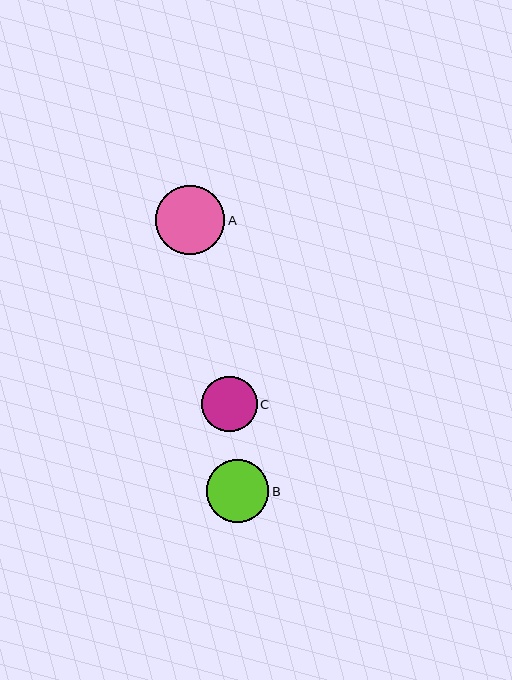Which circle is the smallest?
Circle C is the smallest with a size of approximately 55 pixels.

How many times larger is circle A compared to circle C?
Circle A is approximately 1.2 times the size of circle C.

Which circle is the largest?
Circle A is the largest with a size of approximately 69 pixels.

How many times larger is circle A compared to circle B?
Circle A is approximately 1.1 times the size of circle B.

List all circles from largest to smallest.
From largest to smallest: A, B, C.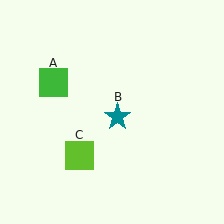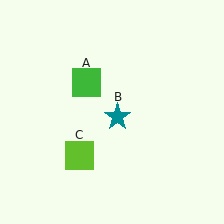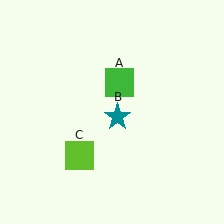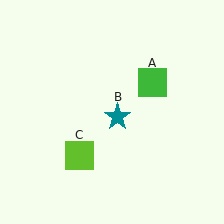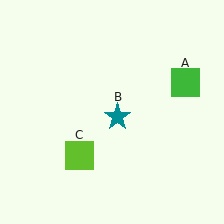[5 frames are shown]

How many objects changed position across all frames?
1 object changed position: green square (object A).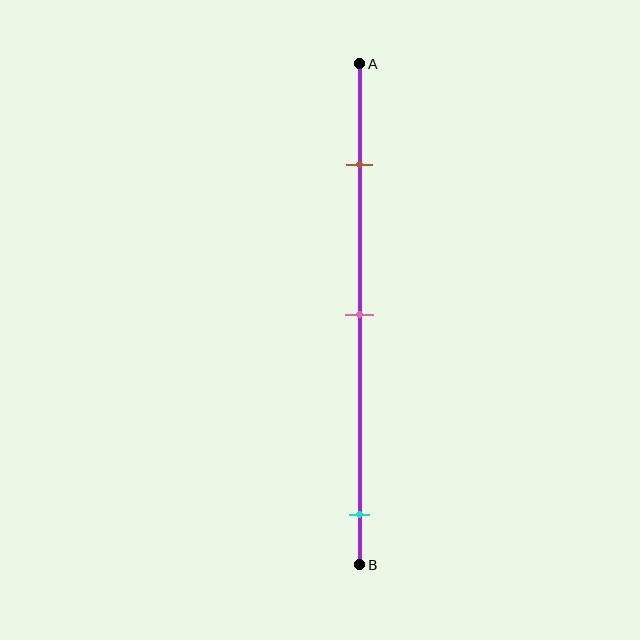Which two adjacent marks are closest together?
The brown and pink marks are the closest adjacent pair.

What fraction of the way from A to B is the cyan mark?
The cyan mark is approximately 90% (0.9) of the way from A to B.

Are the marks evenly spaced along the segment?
No, the marks are not evenly spaced.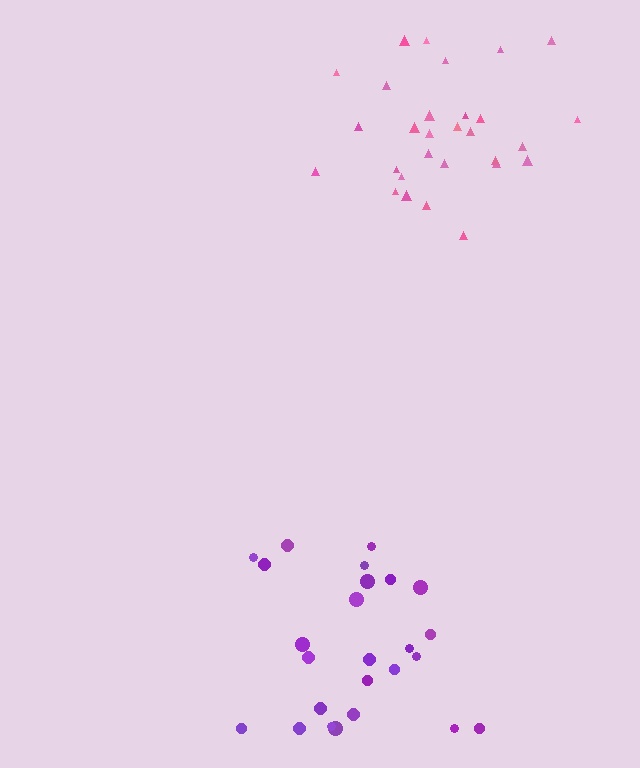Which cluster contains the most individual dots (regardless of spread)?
Pink (29).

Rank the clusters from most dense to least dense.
pink, purple.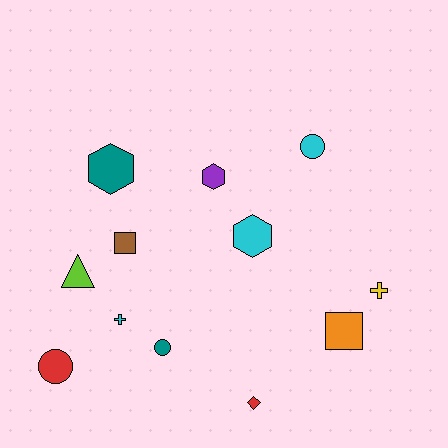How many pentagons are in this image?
There are no pentagons.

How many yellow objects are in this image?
There is 1 yellow object.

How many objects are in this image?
There are 12 objects.